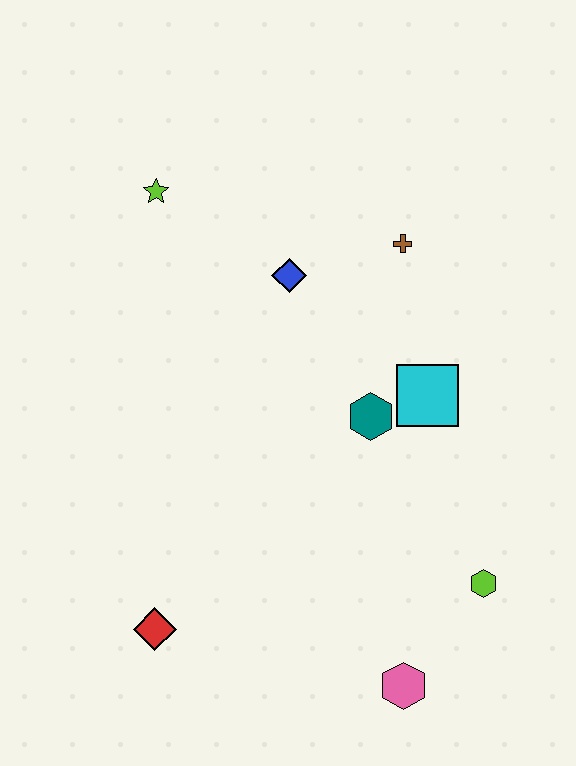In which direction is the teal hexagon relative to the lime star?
The teal hexagon is below the lime star.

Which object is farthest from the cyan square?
The red diamond is farthest from the cyan square.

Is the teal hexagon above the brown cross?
No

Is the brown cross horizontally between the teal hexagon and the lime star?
No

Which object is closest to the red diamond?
The pink hexagon is closest to the red diamond.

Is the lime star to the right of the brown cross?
No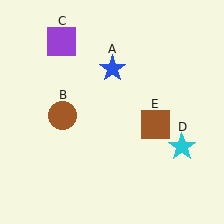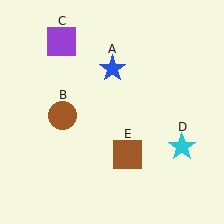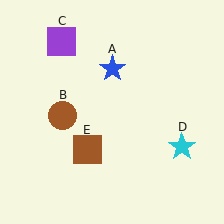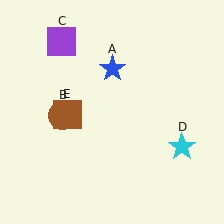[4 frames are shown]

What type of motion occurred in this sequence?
The brown square (object E) rotated clockwise around the center of the scene.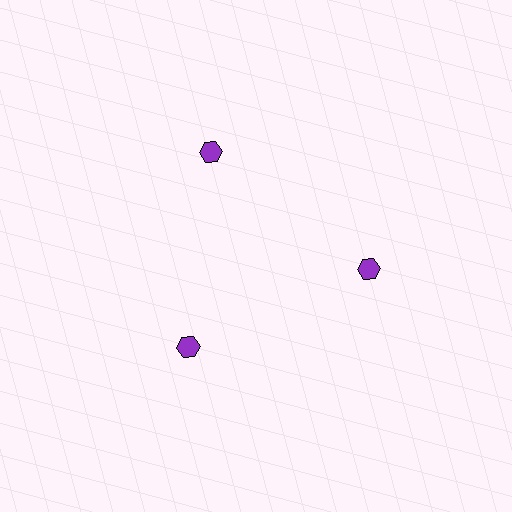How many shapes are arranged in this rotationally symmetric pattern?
There are 3 shapes, arranged in 3 groups of 1.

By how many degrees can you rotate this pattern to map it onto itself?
The pattern maps onto itself every 120 degrees of rotation.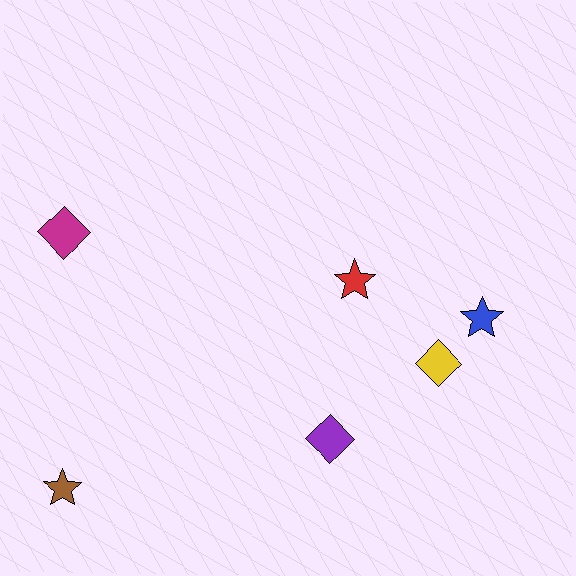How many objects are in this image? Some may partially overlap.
There are 6 objects.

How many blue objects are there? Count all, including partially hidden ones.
There is 1 blue object.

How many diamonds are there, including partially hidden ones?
There are 3 diamonds.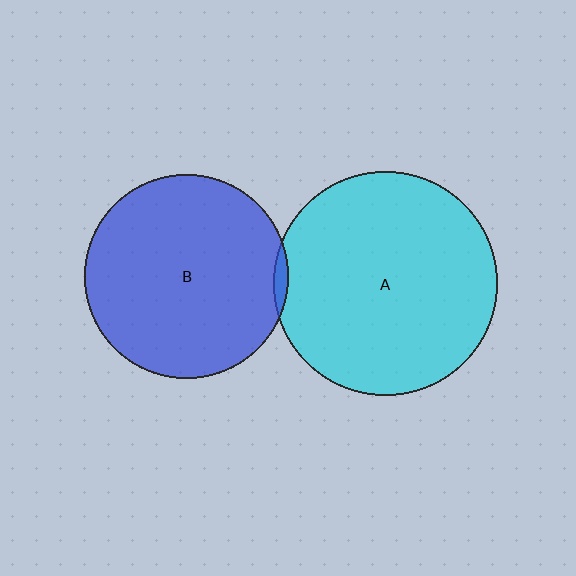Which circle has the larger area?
Circle A (cyan).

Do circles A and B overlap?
Yes.